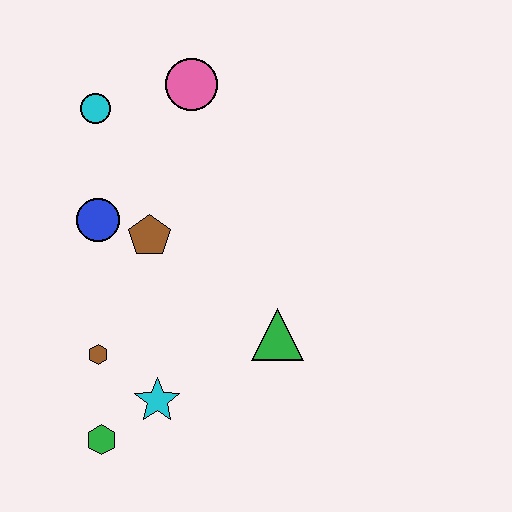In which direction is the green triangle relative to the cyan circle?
The green triangle is below the cyan circle.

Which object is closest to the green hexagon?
The cyan star is closest to the green hexagon.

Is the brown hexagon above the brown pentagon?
No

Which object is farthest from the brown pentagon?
The green hexagon is farthest from the brown pentagon.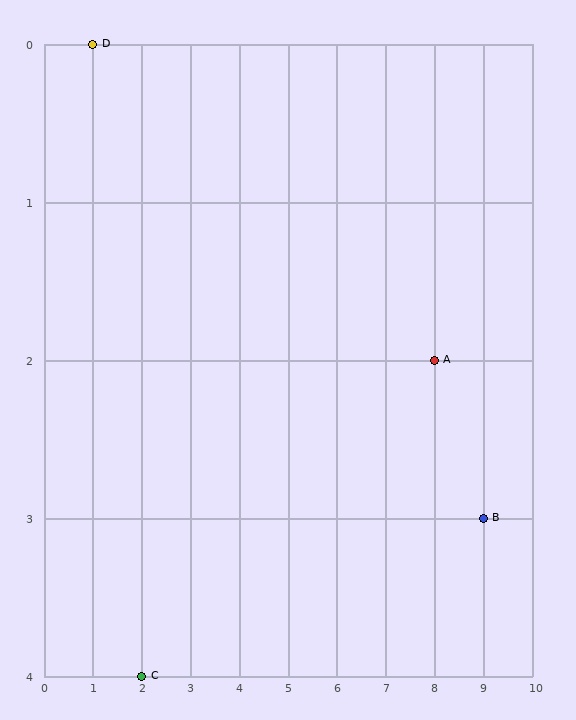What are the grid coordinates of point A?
Point A is at grid coordinates (8, 2).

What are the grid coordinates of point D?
Point D is at grid coordinates (1, 0).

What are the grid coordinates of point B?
Point B is at grid coordinates (9, 3).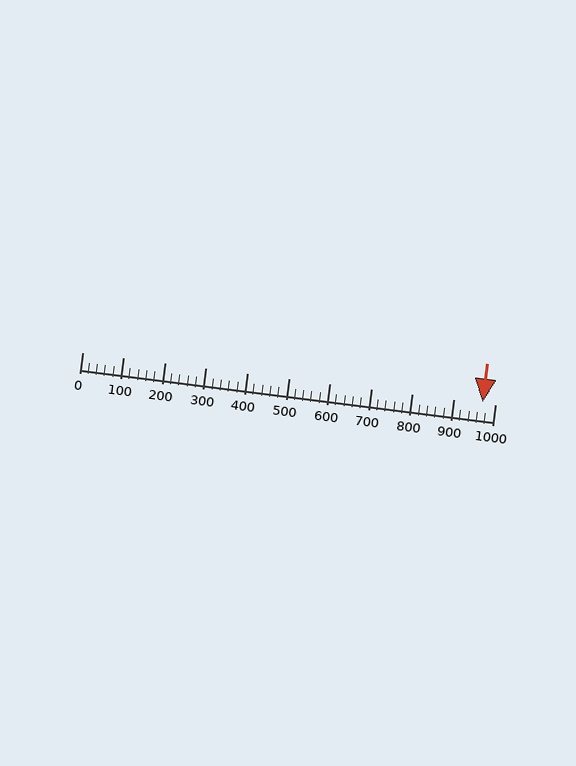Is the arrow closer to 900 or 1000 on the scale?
The arrow is closer to 1000.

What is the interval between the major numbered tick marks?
The major tick marks are spaced 100 units apart.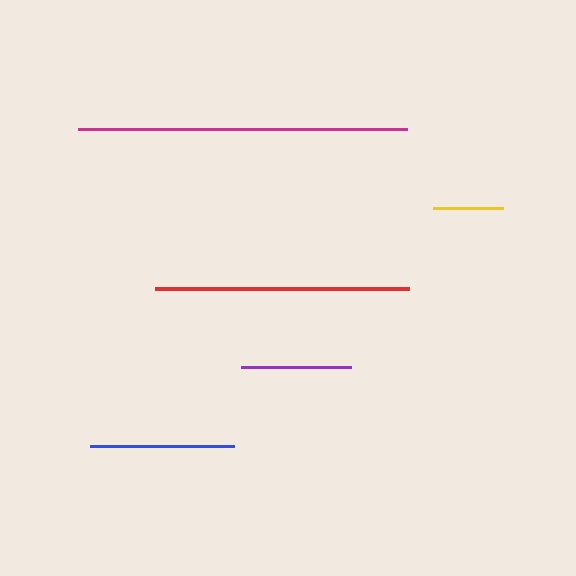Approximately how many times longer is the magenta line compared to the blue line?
The magenta line is approximately 2.3 times the length of the blue line.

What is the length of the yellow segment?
The yellow segment is approximately 71 pixels long.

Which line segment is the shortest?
The yellow line is the shortest at approximately 71 pixels.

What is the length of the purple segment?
The purple segment is approximately 110 pixels long.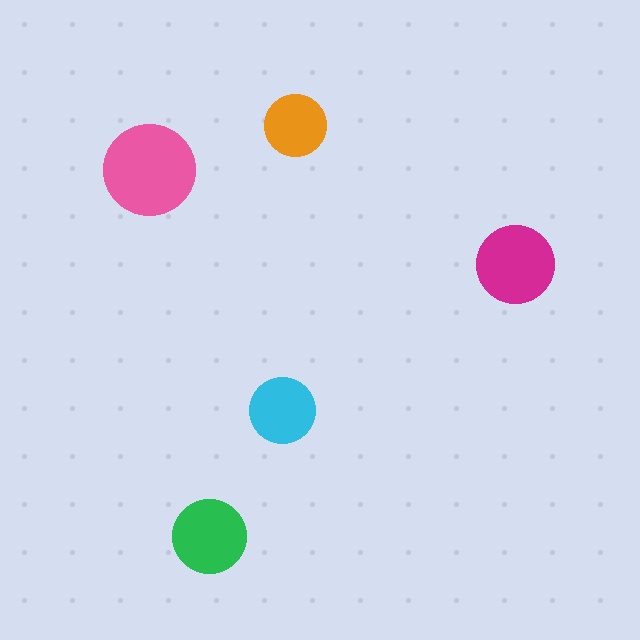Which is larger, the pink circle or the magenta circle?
The pink one.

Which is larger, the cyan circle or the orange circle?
The cyan one.